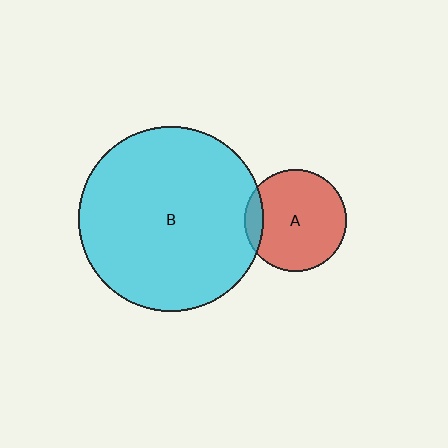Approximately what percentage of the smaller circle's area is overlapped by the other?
Approximately 10%.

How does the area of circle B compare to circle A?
Approximately 3.3 times.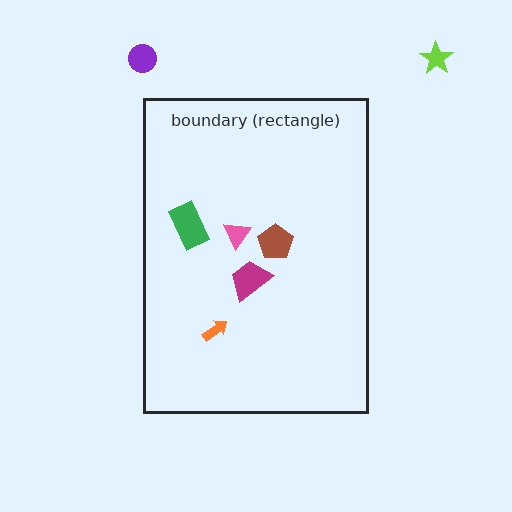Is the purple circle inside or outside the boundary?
Outside.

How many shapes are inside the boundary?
5 inside, 2 outside.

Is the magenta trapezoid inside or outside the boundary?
Inside.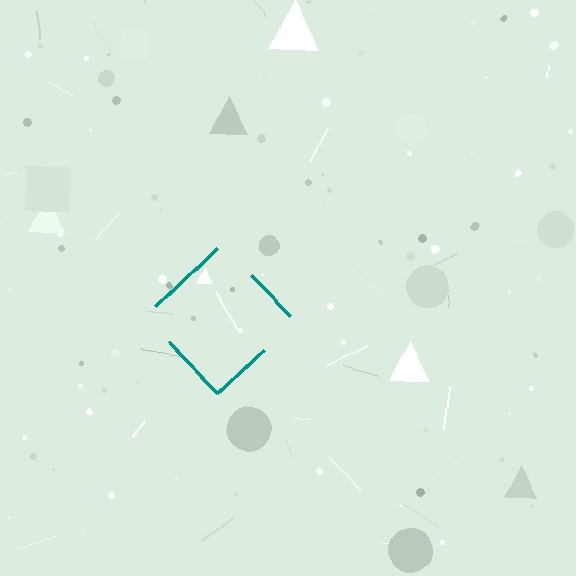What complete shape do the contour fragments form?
The contour fragments form a diamond.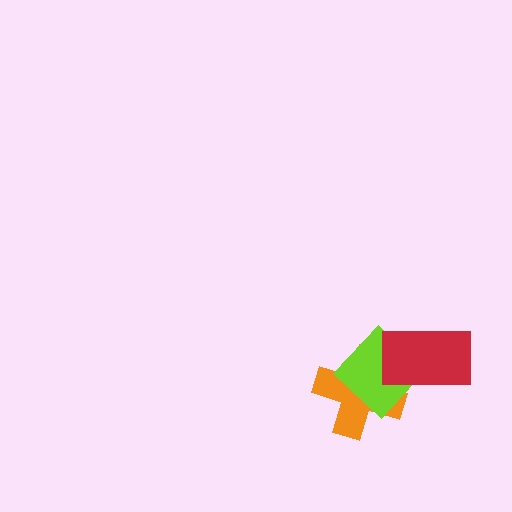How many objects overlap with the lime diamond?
2 objects overlap with the lime diamond.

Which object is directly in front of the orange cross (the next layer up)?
The lime diamond is directly in front of the orange cross.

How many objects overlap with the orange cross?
2 objects overlap with the orange cross.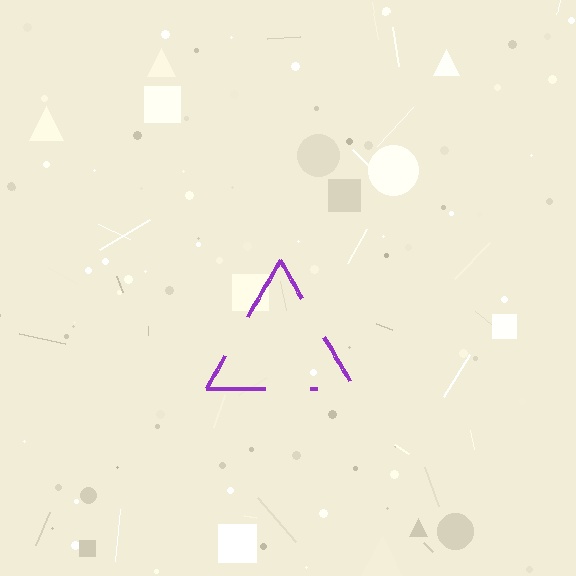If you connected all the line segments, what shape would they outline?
They would outline a triangle.